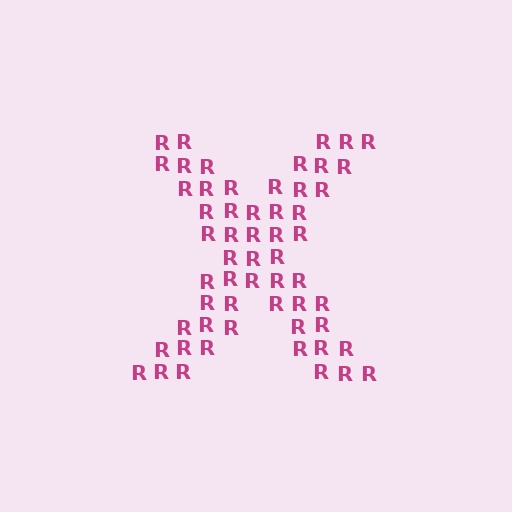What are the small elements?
The small elements are letter R's.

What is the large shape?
The large shape is the letter X.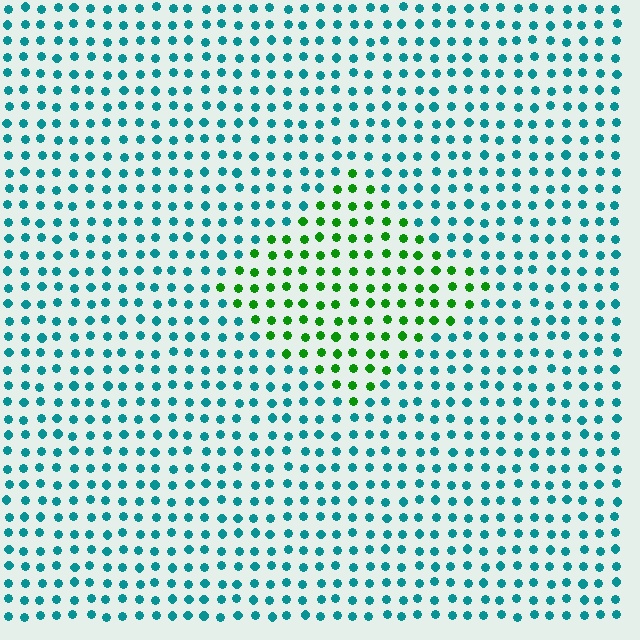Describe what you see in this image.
The image is filled with small teal elements in a uniform arrangement. A diamond-shaped region is visible where the elements are tinted to a slightly different hue, forming a subtle color boundary.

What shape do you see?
I see a diamond.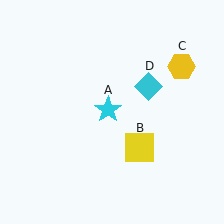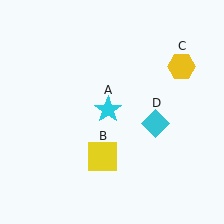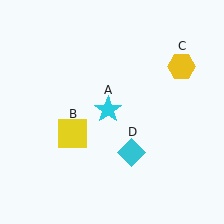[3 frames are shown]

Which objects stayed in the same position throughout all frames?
Cyan star (object A) and yellow hexagon (object C) remained stationary.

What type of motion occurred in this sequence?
The yellow square (object B), cyan diamond (object D) rotated clockwise around the center of the scene.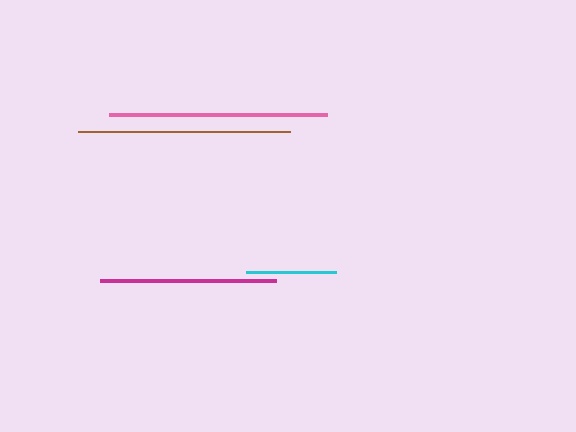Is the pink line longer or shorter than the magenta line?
The pink line is longer than the magenta line.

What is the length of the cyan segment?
The cyan segment is approximately 90 pixels long.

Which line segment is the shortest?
The cyan line is the shortest at approximately 90 pixels.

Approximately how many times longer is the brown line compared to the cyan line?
The brown line is approximately 2.4 times the length of the cyan line.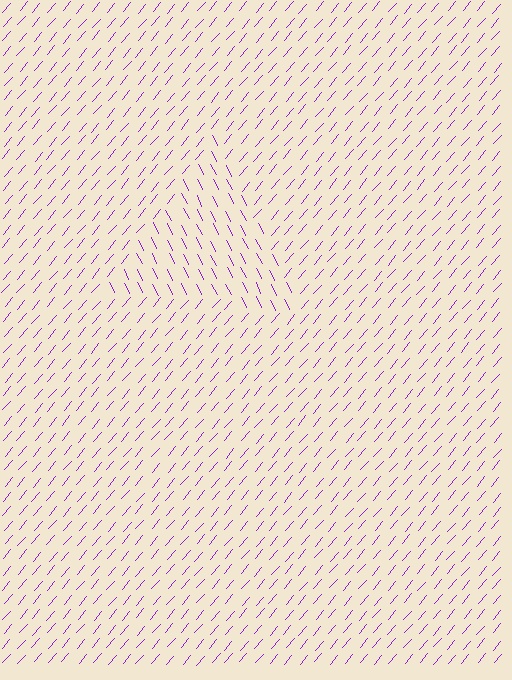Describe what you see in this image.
The image is filled with small purple line segments. A triangle region in the image has lines oriented differently from the surrounding lines, creating a visible texture boundary.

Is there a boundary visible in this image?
Yes, there is a texture boundary formed by a change in line orientation.